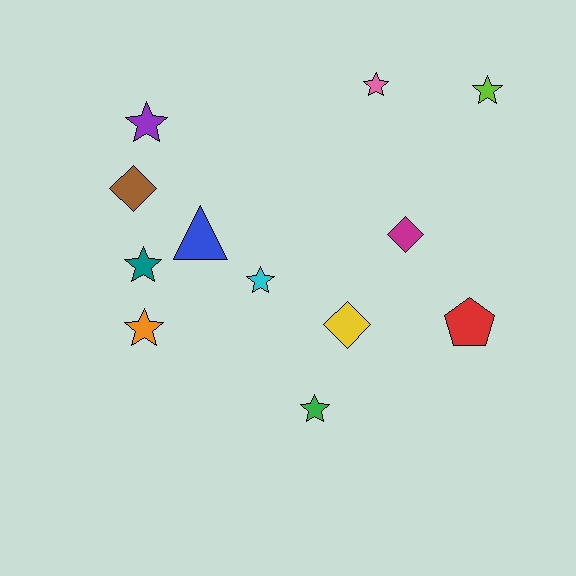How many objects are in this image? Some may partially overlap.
There are 12 objects.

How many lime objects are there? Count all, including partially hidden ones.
There is 1 lime object.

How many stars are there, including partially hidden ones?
There are 7 stars.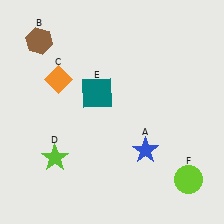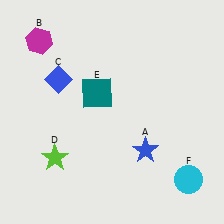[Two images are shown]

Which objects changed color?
B changed from brown to magenta. C changed from orange to blue. F changed from lime to cyan.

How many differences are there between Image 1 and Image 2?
There are 3 differences between the two images.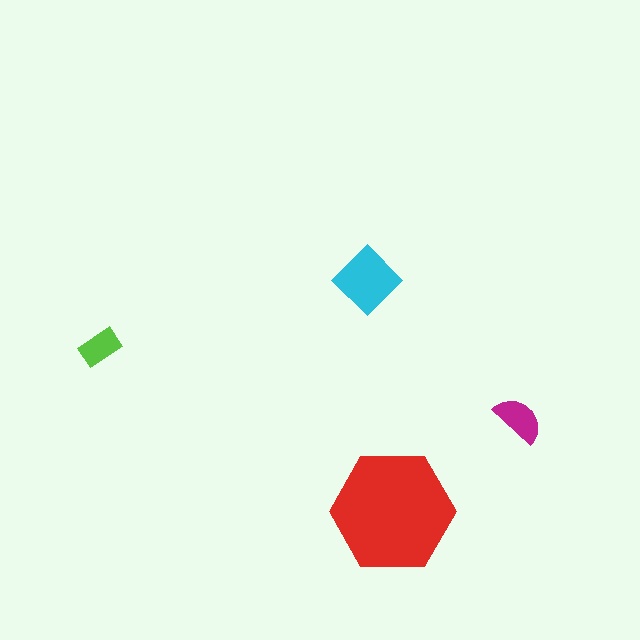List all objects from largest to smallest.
The red hexagon, the cyan diamond, the magenta semicircle, the lime rectangle.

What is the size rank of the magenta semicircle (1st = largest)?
3rd.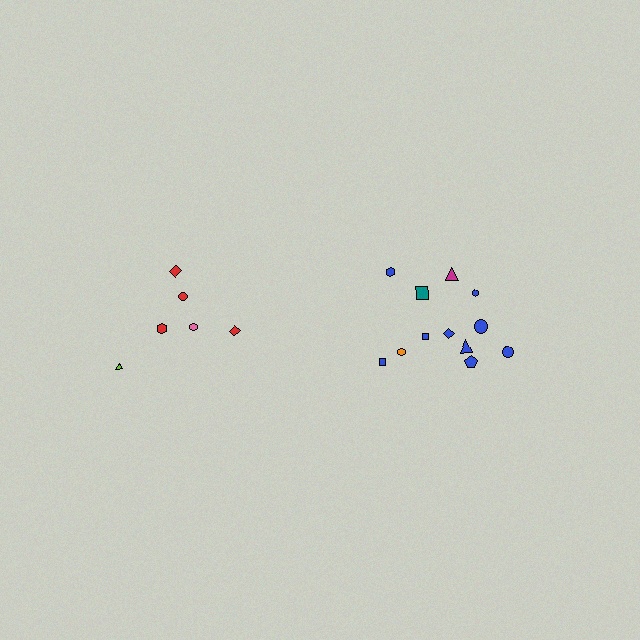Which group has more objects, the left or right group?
The right group.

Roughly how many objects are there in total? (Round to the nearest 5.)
Roughly 20 objects in total.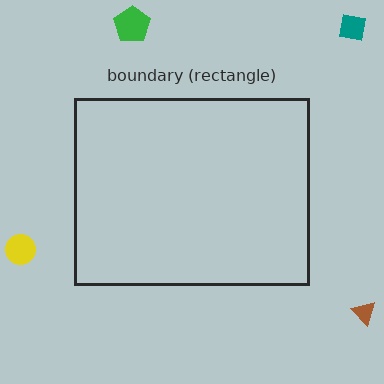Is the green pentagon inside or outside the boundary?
Outside.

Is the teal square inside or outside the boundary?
Outside.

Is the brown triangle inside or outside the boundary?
Outside.